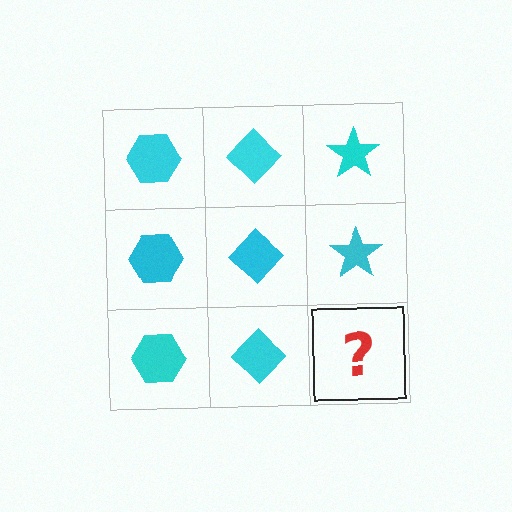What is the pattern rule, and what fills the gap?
The rule is that each column has a consistent shape. The gap should be filled with a cyan star.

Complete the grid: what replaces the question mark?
The question mark should be replaced with a cyan star.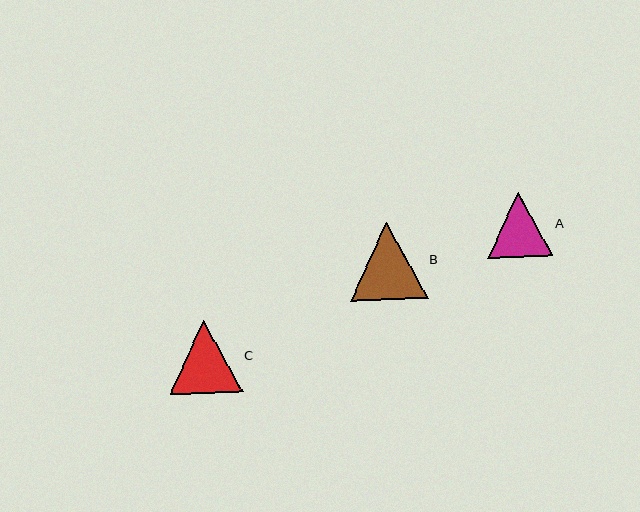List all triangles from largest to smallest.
From largest to smallest: B, C, A.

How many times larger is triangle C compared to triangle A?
Triangle C is approximately 1.1 times the size of triangle A.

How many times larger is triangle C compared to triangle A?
Triangle C is approximately 1.1 times the size of triangle A.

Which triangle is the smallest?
Triangle A is the smallest with a size of approximately 65 pixels.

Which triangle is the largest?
Triangle B is the largest with a size of approximately 77 pixels.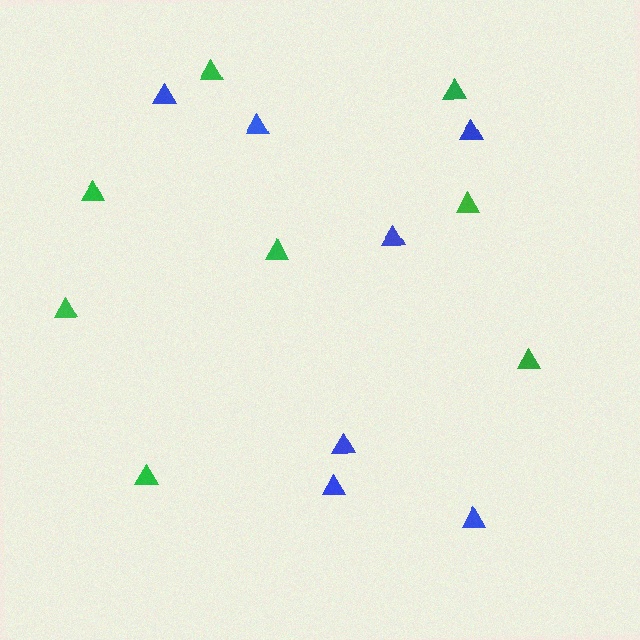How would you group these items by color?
There are 2 groups: one group of blue triangles (7) and one group of green triangles (8).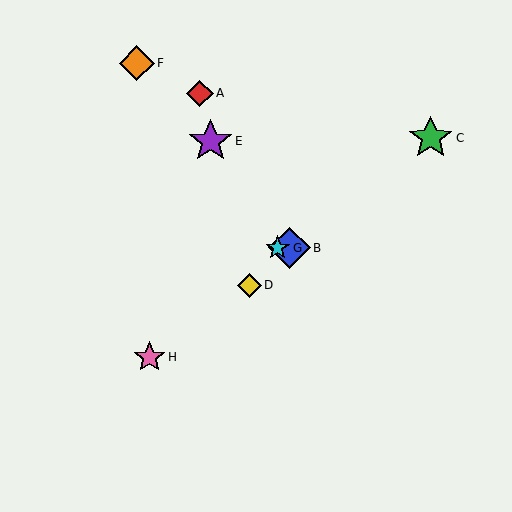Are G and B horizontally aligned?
Yes, both are at y≈248.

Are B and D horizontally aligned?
No, B is at y≈248 and D is at y≈285.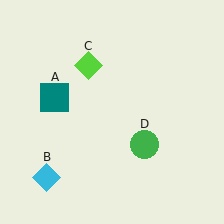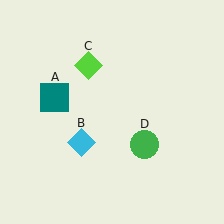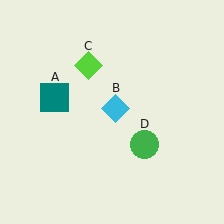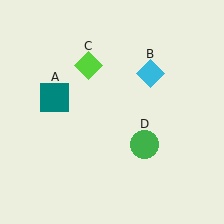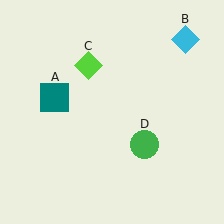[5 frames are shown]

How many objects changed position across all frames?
1 object changed position: cyan diamond (object B).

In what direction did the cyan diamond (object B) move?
The cyan diamond (object B) moved up and to the right.